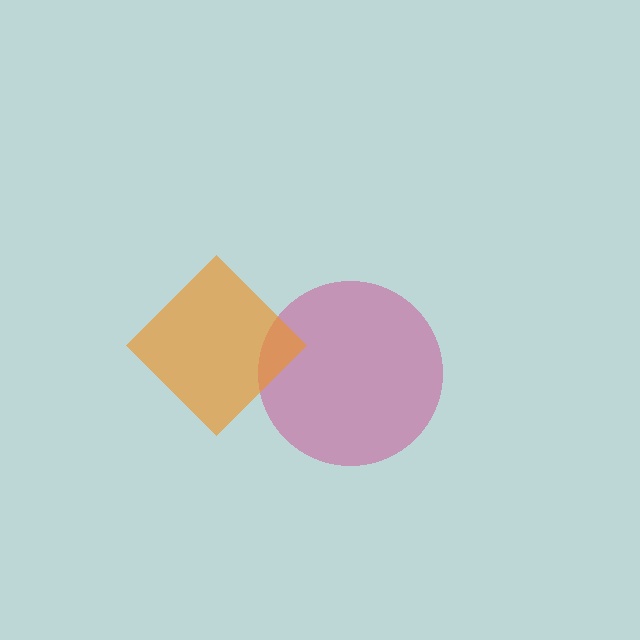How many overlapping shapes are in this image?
There are 2 overlapping shapes in the image.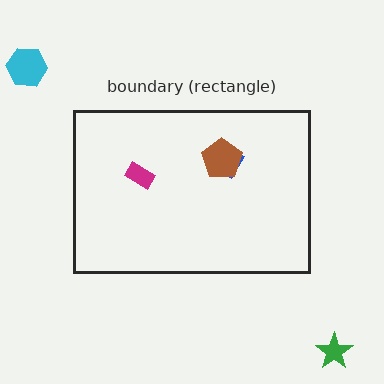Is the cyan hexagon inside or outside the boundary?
Outside.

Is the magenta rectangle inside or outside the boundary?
Inside.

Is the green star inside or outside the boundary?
Outside.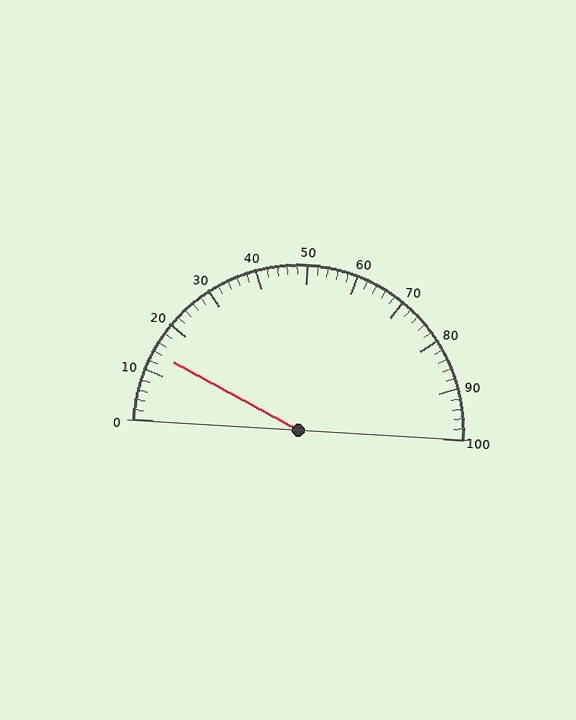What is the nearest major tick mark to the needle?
The nearest major tick mark is 10.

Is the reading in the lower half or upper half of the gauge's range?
The reading is in the lower half of the range (0 to 100).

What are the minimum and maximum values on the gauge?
The gauge ranges from 0 to 100.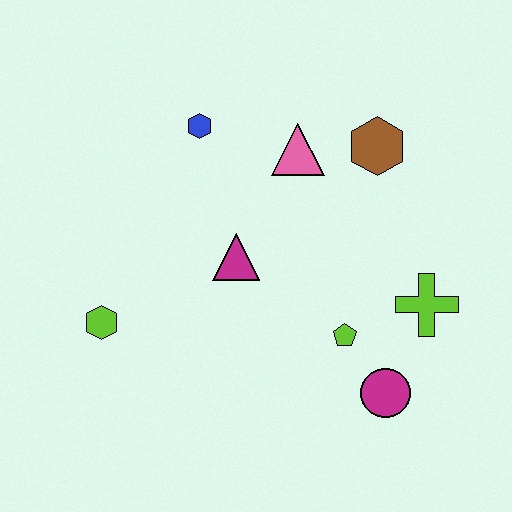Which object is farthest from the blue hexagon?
The magenta circle is farthest from the blue hexagon.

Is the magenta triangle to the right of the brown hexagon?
No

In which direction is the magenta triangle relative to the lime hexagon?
The magenta triangle is to the right of the lime hexagon.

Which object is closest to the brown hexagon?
The pink triangle is closest to the brown hexagon.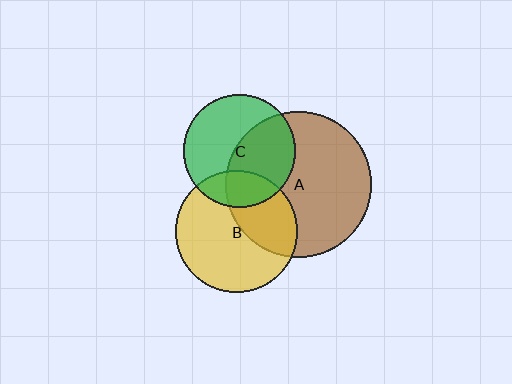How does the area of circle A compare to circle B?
Approximately 1.4 times.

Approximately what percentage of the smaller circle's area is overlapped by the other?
Approximately 45%.